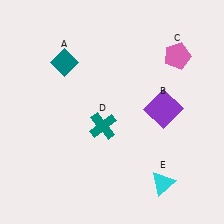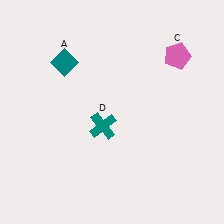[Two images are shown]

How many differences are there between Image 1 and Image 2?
There are 2 differences between the two images.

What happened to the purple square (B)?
The purple square (B) was removed in Image 2. It was in the top-right area of Image 1.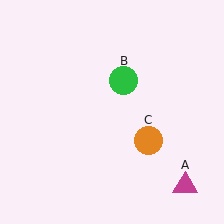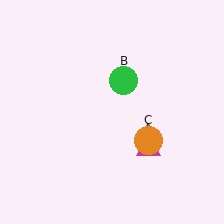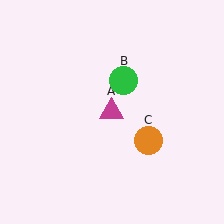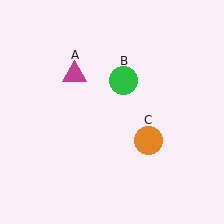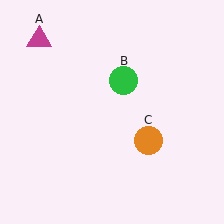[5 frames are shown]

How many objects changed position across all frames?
1 object changed position: magenta triangle (object A).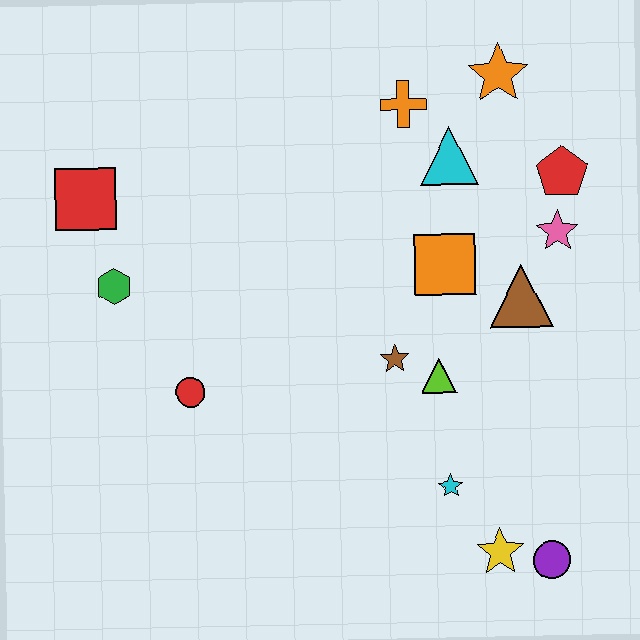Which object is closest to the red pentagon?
The pink star is closest to the red pentagon.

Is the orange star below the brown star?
No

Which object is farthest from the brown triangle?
The red square is farthest from the brown triangle.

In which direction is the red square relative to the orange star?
The red square is to the left of the orange star.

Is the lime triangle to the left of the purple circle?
Yes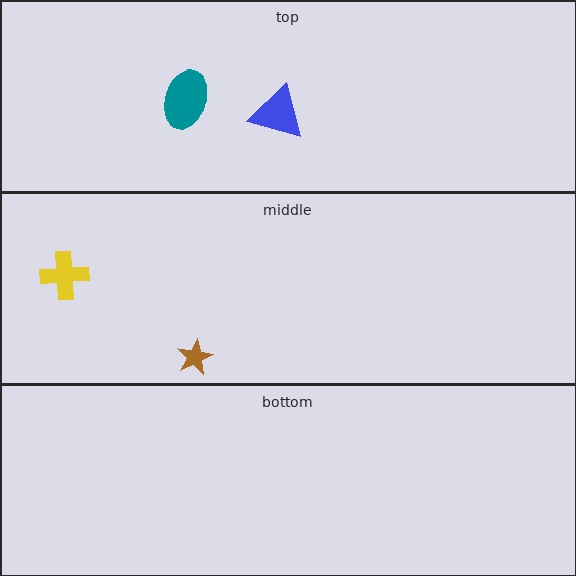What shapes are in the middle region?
The yellow cross, the brown star.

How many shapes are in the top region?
2.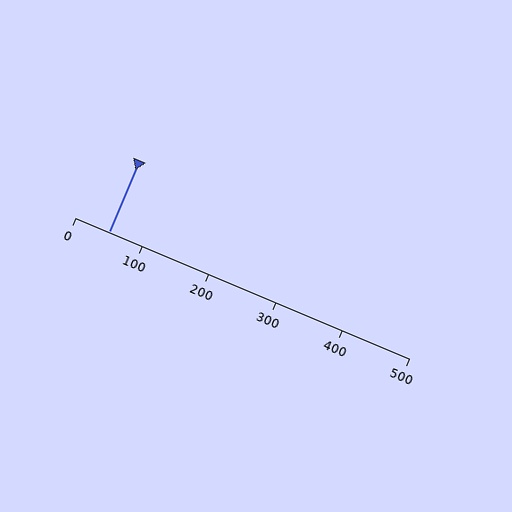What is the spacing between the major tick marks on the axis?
The major ticks are spaced 100 apart.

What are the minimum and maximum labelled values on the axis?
The axis runs from 0 to 500.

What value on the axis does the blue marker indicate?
The marker indicates approximately 50.